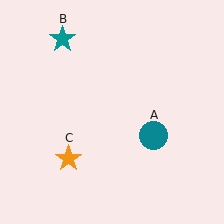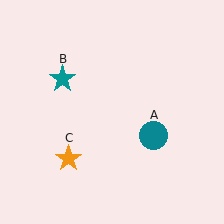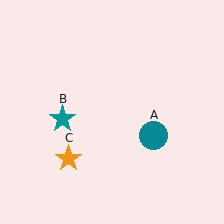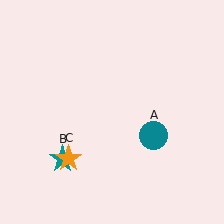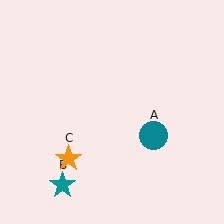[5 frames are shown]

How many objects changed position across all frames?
1 object changed position: teal star (object B).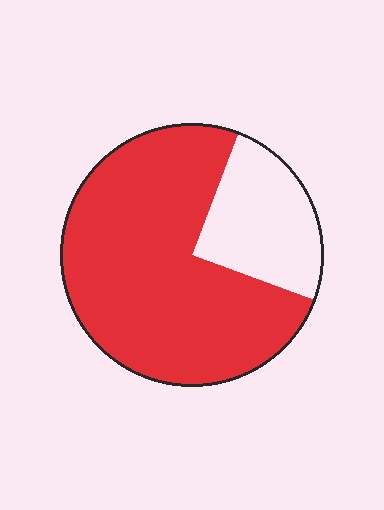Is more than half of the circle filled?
Yes.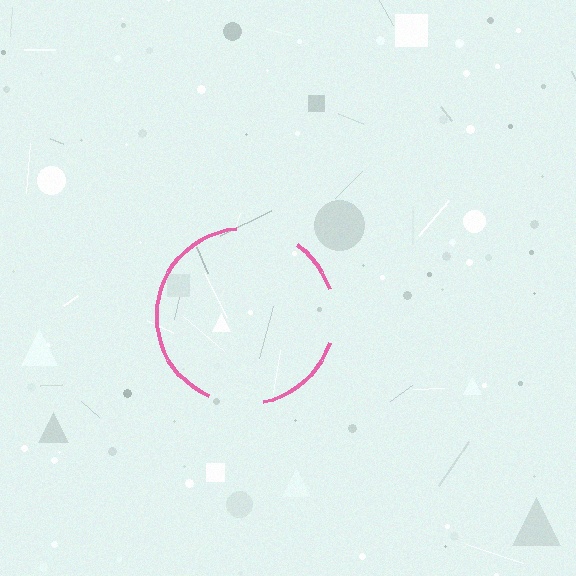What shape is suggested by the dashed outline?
The dashed outline suggests a circle.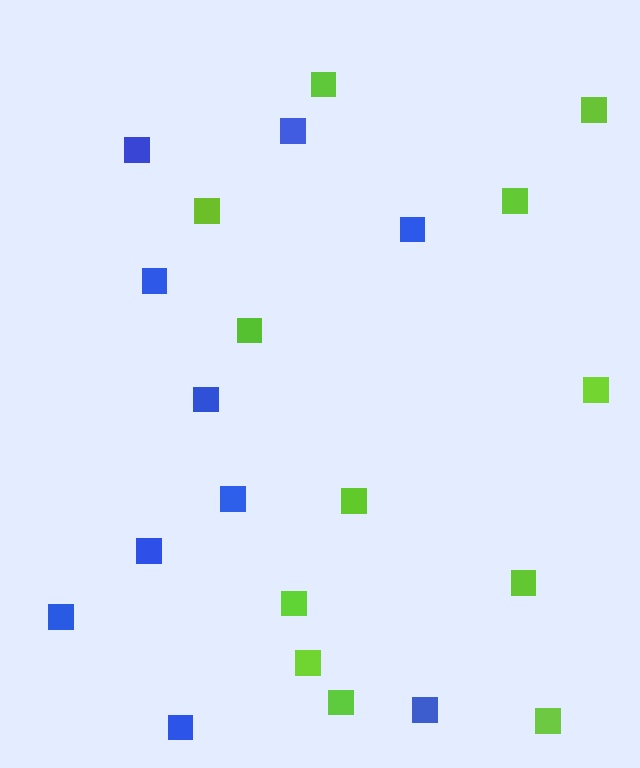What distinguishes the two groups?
There are 2 groups: one group of lime squares (12) and one group of blue squares (10).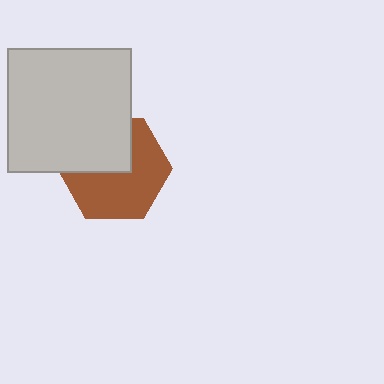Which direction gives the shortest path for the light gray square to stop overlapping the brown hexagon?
Moving up gives the shortest separation.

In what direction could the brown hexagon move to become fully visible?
The brown hexagon could move down. That would shift it out from behind the light gray square entirely.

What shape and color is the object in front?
The object in front is a light gray square.